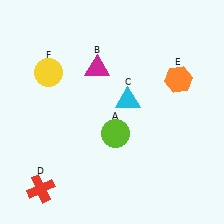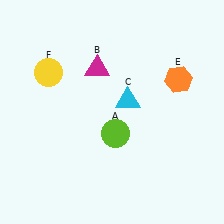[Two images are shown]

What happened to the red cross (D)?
The red cross (D) was removed in Image 2. It was in the bottom-left area of Image 1.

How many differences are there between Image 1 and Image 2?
There is 1 difference between the two images.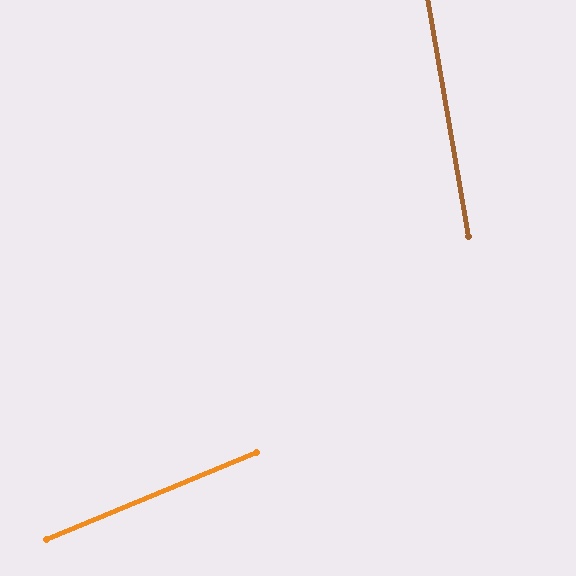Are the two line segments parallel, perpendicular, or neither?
Neither parallel nor perpendicular — they differ by about 77°.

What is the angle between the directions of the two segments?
Approximately 77 degrees.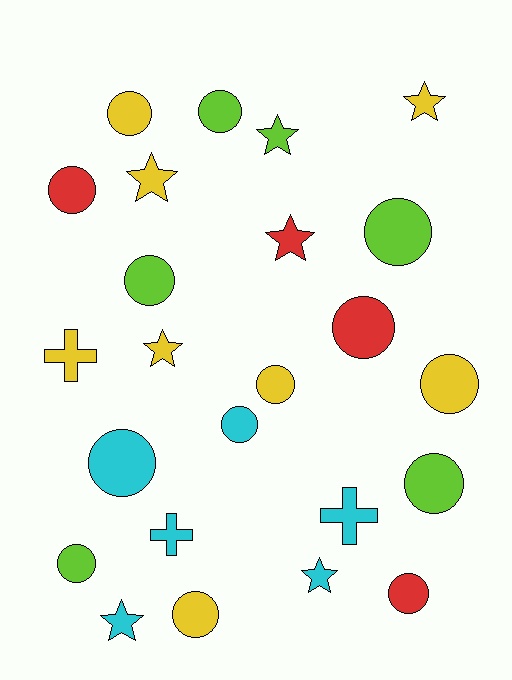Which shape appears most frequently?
Circle, with 14 objects.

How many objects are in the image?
There are 24 objects.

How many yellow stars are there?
There are 3 yellow stars.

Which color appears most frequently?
Yellow, with 8 objects.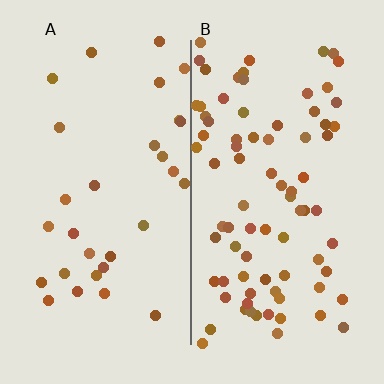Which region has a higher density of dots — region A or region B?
B (the right).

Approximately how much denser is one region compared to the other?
Approximately 2.7× — region B over region A.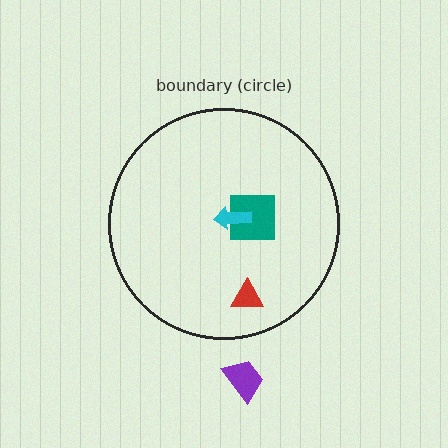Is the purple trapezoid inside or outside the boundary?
Outside.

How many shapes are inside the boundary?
3 inside, 1 outside.